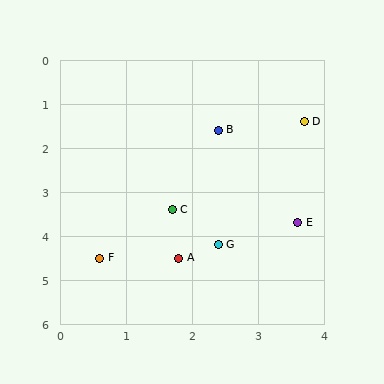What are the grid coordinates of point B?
Point B is at approximately (2.4, 1.6).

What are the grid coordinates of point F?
Point F is at approximately (0.6, 4.5).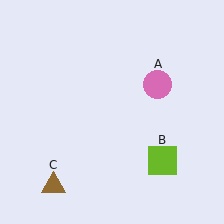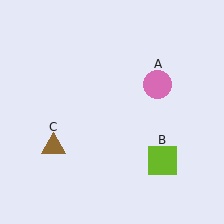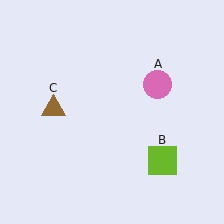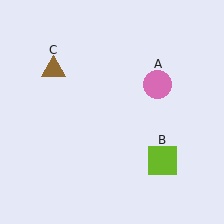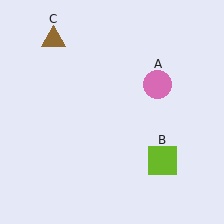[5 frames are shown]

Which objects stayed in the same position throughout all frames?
Pink circle (object A) and lime square (object B) remained stationary.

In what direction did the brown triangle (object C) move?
The brown triangle (object C) moved up.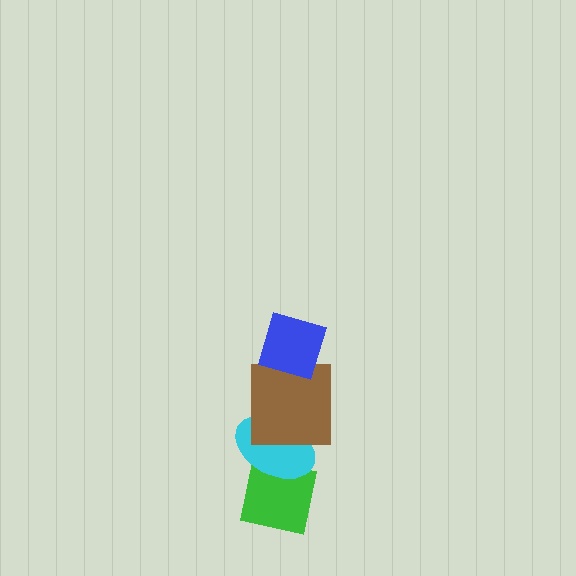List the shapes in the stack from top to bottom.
From top to bottom: the blue diamond, the brown square, the cyan ellipse, the green square.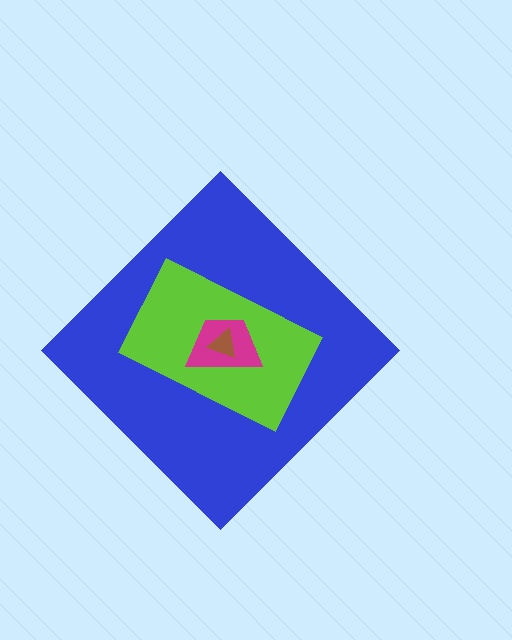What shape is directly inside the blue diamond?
The lime rectangle.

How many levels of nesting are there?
4.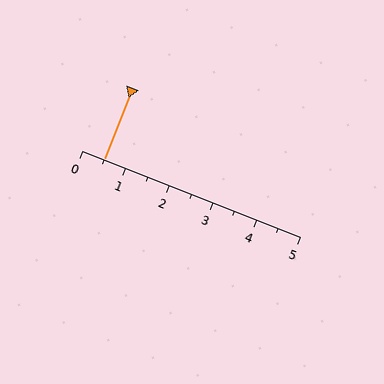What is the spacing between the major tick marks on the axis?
The major ticks are spaced 1 apart.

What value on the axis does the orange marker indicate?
The marker indicates approximately 0.5.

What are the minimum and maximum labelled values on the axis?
The axis runs from 0 to 5.